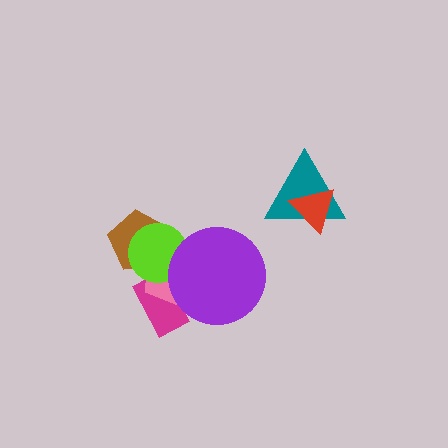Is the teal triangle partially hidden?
Yes, it is partially covered by another shape.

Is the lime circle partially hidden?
Yes, it is partially covered by another shape.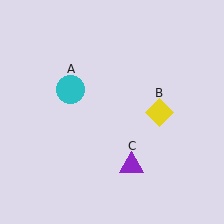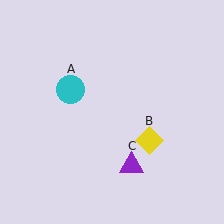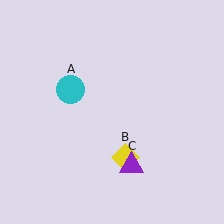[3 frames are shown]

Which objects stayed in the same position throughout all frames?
Cyan circle (object A) and purple triangle (object C) remained stationary.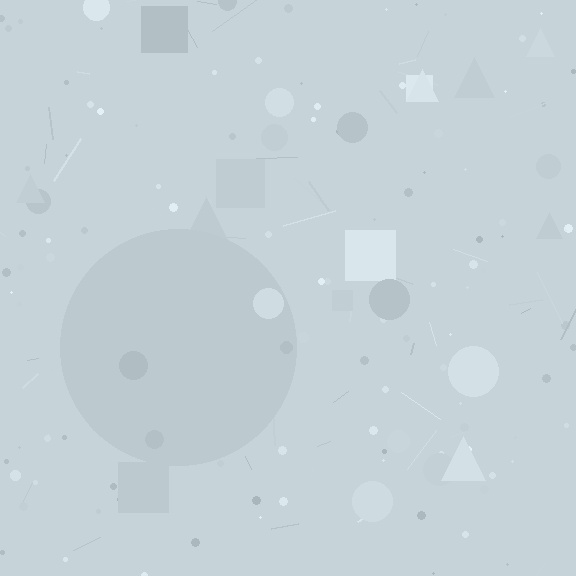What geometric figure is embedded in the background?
A circle is embedded in the background.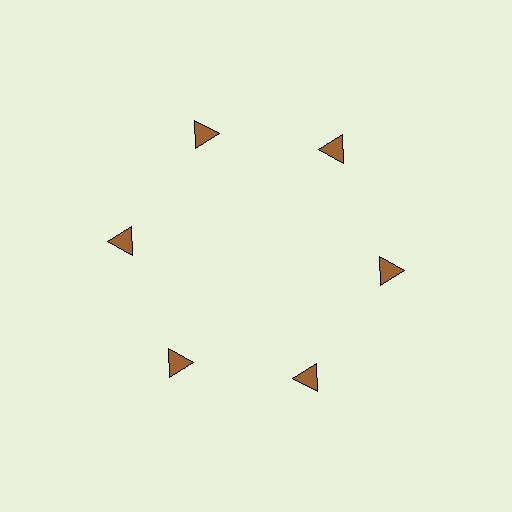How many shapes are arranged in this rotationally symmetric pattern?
There are 6 shapes, arranged in 6 groups of 1.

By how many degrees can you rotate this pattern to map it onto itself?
The pattern maps onto itself every 60 degrees of rotation.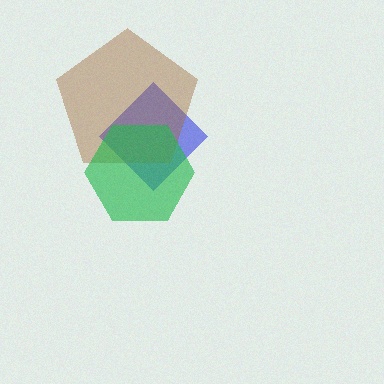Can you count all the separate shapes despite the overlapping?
Yes, there are 3 separate shapes.